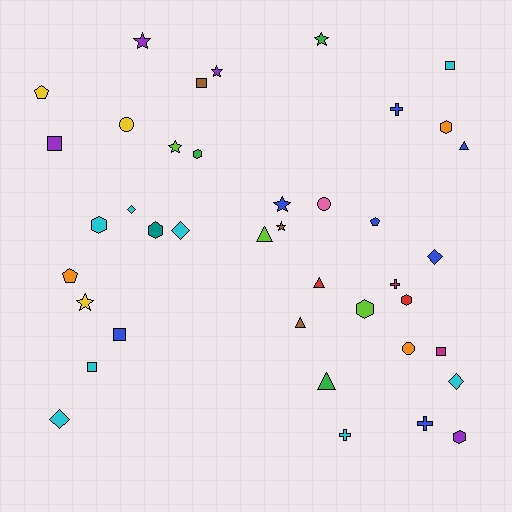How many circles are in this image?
There are 3 circles.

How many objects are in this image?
There are 40 objects.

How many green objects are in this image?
There are 3 green objects.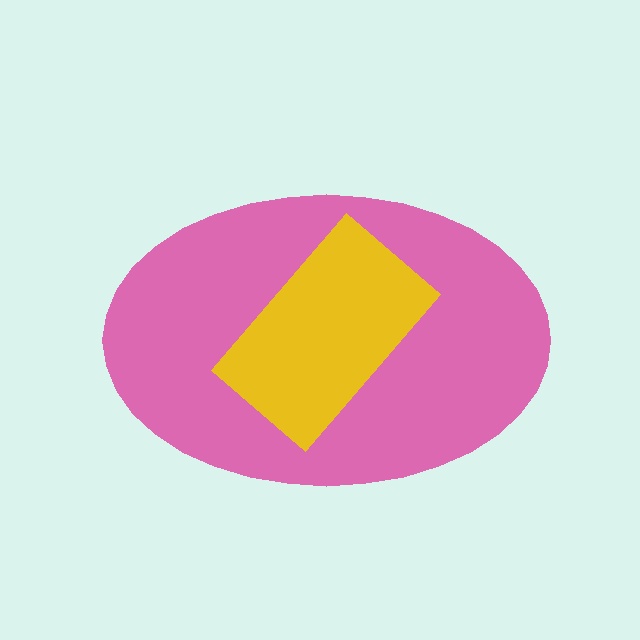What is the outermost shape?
The pink ellipse.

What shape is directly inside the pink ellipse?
The yellow rectangle.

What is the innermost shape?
The yellow rectangle.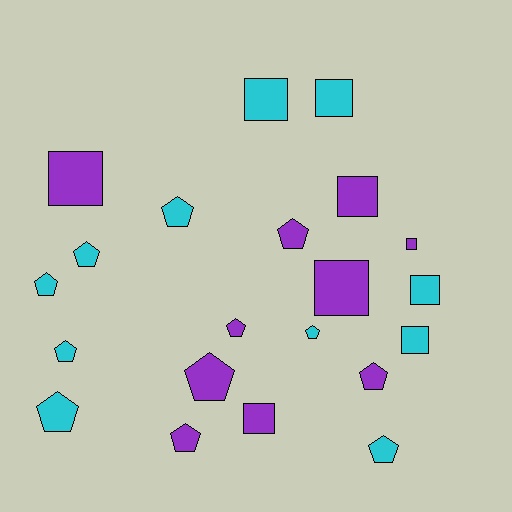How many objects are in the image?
There are 21 objects.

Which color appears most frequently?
Cyan, with 11 objects.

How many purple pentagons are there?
There are 5 purple pentagons.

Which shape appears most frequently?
Pentagon, with 12 objects.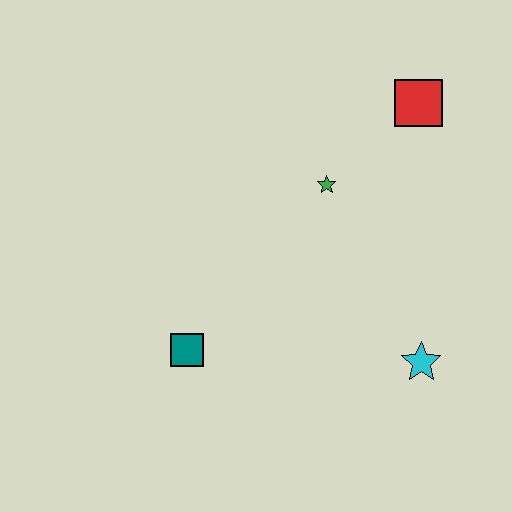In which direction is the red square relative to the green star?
The red square is to the right of the green star.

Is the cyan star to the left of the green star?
No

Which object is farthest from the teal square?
The red square is farthest from the teal square.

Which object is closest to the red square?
The green star is closest to the red square.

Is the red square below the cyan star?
No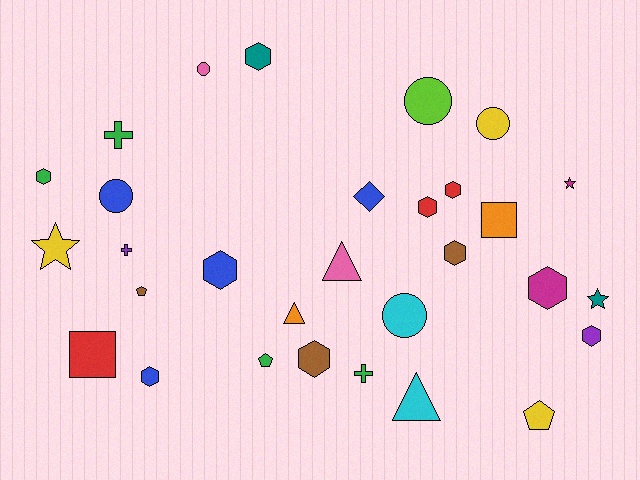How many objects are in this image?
There are 30 objects.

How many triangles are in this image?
There are 3 triangles.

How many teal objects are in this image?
There are 2 teal objects.